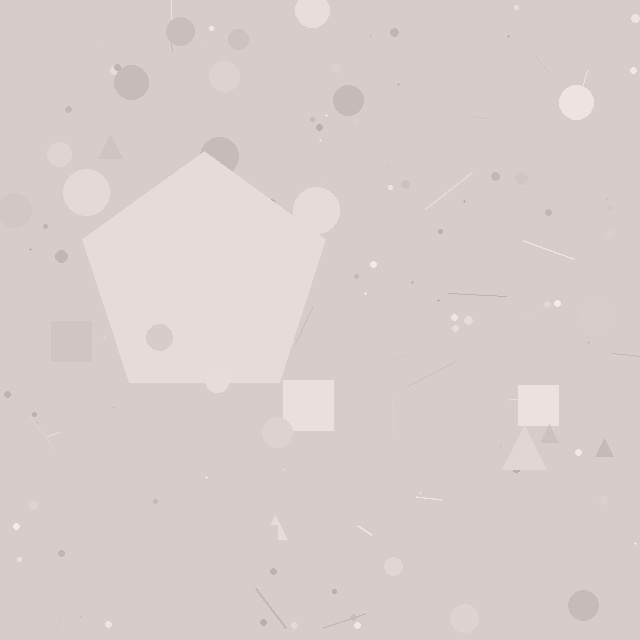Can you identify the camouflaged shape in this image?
The camouflaged shape is a pentagon.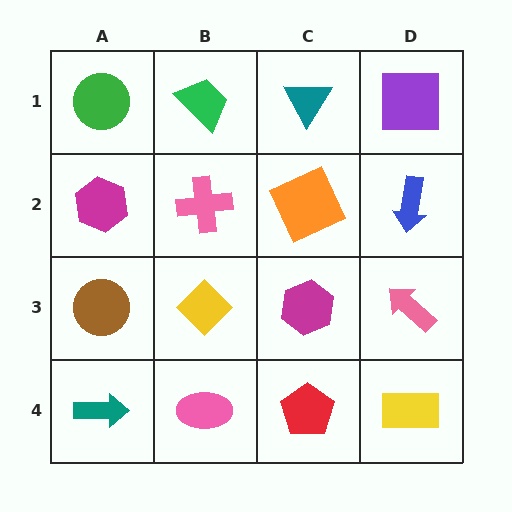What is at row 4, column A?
A teal arrow.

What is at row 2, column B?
A pink cross.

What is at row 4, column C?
A red pentagon.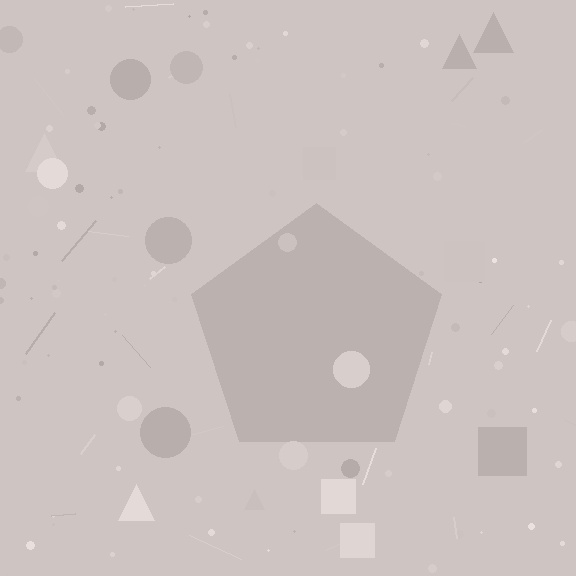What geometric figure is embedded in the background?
A pentagon is embedded in the background.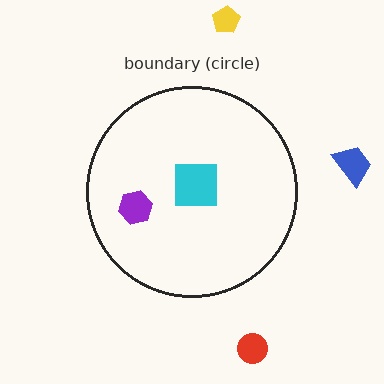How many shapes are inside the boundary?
2 inside, 3 outside.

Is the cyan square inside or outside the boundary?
Inside.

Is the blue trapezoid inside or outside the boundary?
Outside.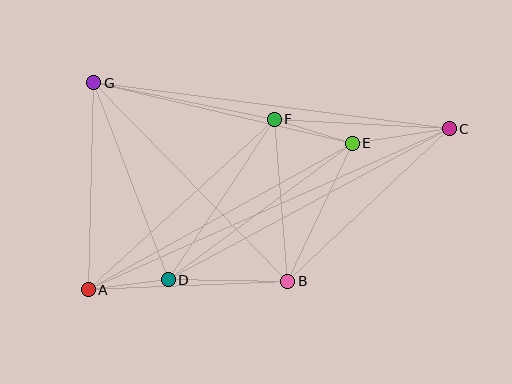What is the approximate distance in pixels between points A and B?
The distance between A and B is approximately 199 pixels.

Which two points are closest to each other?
Points A and D are closest to each other.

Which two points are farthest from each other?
Points A and C are farthest from each other.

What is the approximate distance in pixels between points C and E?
The distance between C and E is approximately 98 pixels.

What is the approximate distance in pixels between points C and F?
The distance between C and F is approximately 175 pixels.